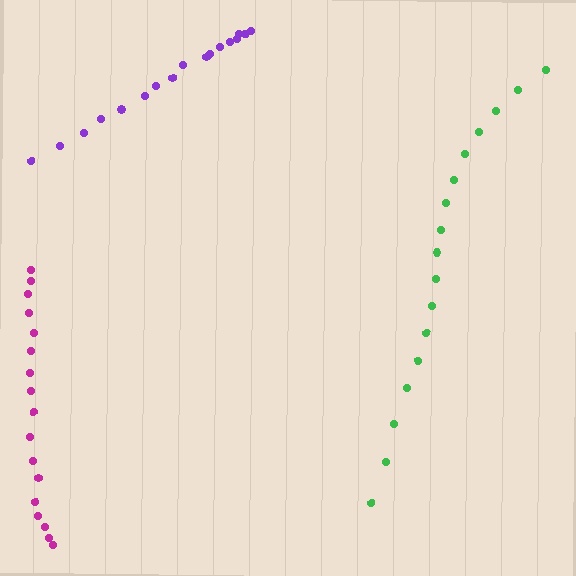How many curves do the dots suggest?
There are 3 distinct paths.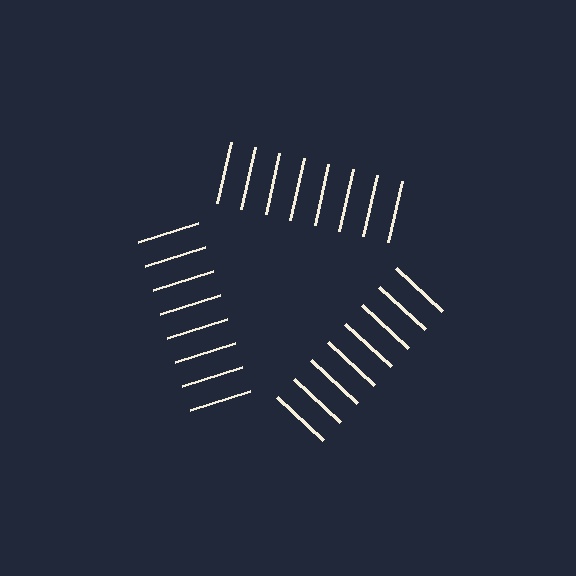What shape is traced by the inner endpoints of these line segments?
An illusory triangle — the line segments terminate on its edges but no continuous stroke is drawn.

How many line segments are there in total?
24 — 8 along each of the 3 edges.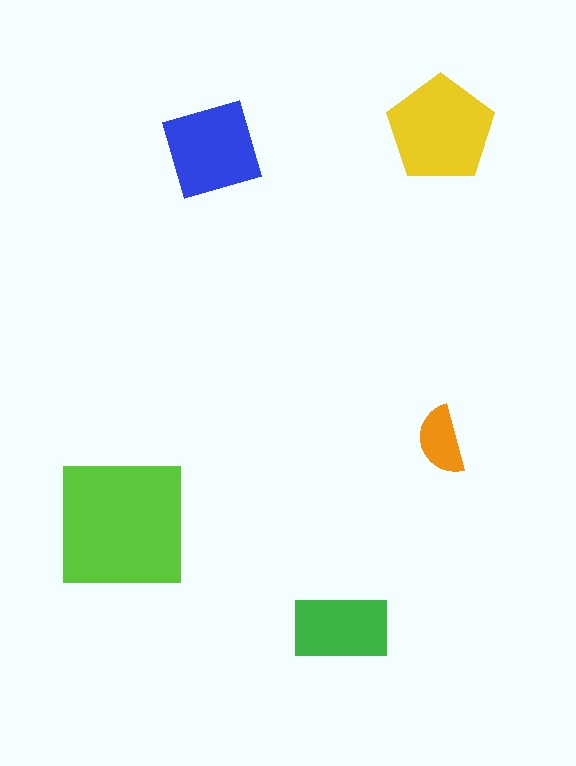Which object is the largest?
The lime square.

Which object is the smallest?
The orange semicircle.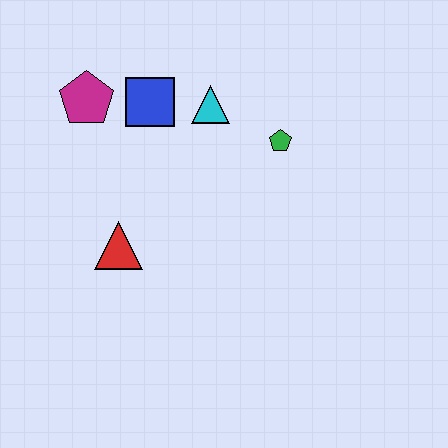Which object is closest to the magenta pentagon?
The blue square is closest to the magenta pentagon.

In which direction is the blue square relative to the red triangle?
The blue square is above the red triangle.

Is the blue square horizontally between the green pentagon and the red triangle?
Yes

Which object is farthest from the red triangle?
The green pentagon is farthest from the red triangle.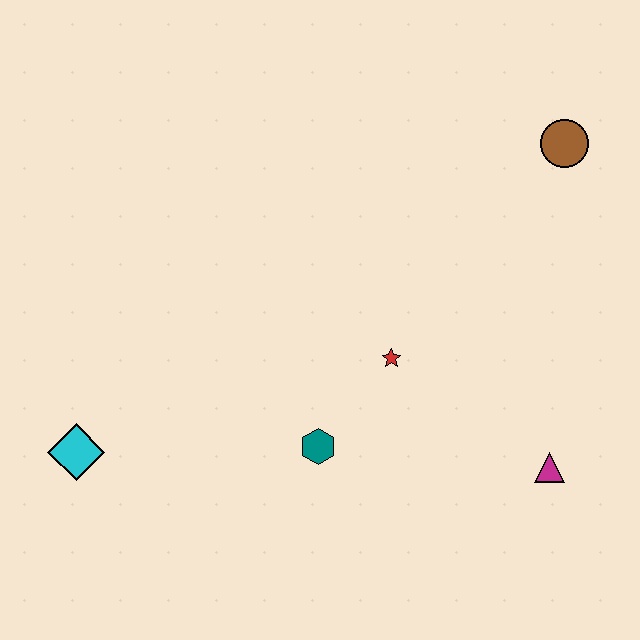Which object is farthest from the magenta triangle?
The cyan diamond is farthest from the magenta triangle.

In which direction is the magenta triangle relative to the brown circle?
The magenta triangle is below the brown circle.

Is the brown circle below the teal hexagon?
No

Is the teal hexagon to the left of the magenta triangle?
Yes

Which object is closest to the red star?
The teal hexagon is closest to the red star.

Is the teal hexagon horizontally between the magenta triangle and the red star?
No